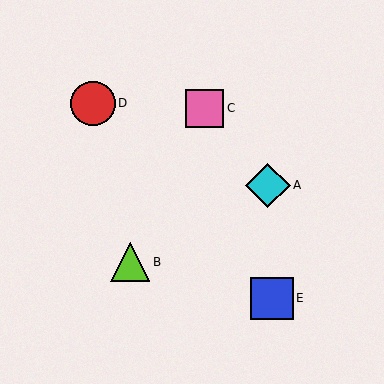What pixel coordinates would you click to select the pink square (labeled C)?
Click at (204, 108) to select the pink square C.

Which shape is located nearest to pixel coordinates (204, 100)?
The pink square (labeled C) at (204, 108) is nearest to that location.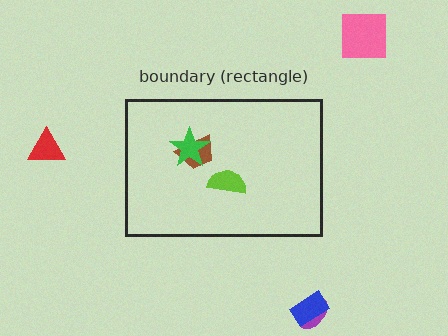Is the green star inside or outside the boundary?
Inside.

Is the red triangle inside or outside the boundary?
Outside.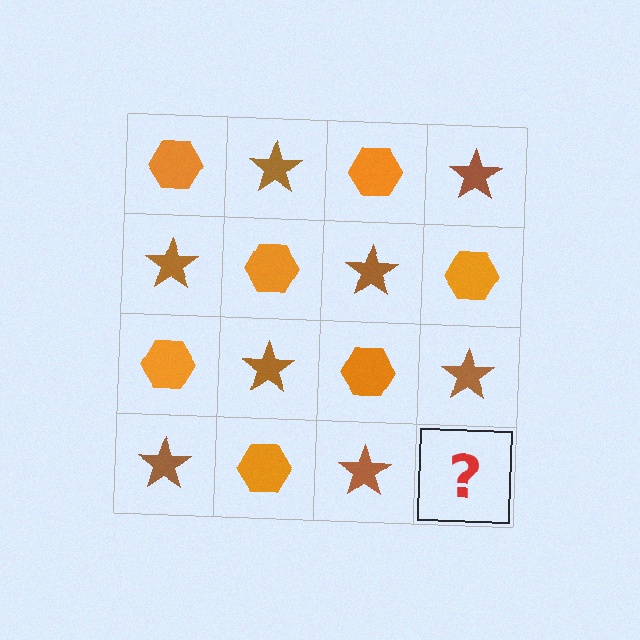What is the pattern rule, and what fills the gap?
The rule is that it alternates orange hexagon and brown star in a checkerboard pattern. The gap should be filled with an orange hexagon.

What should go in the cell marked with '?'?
The missing cell should contain an orange hexagon.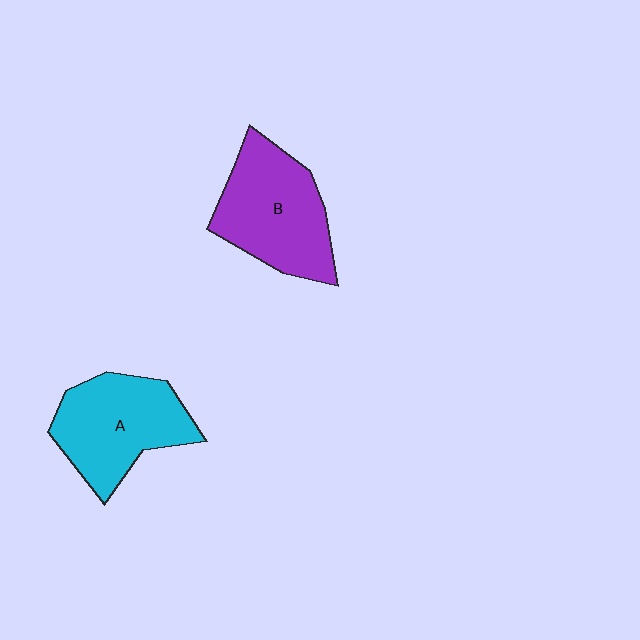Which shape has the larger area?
Shape B (purple).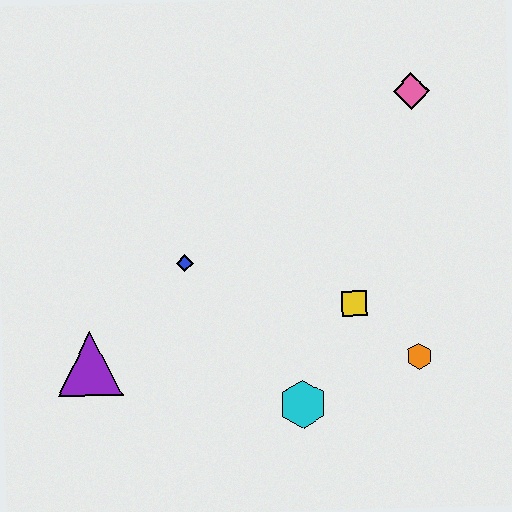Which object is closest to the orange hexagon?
The yellow square is closest to the orange hexagon.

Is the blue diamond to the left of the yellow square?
Yes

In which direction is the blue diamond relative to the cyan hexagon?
The blue diamond is above the cyan hexagon.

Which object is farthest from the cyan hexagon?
The pink diamond is farthest from the cyan hexagon.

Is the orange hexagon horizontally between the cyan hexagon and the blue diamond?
No